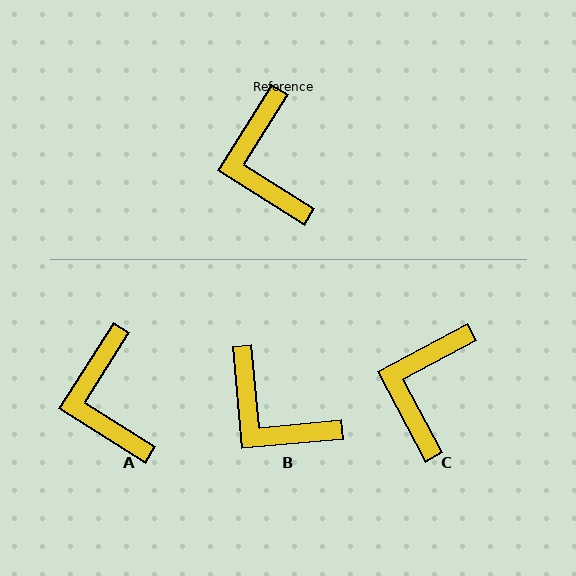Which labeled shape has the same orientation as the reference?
A.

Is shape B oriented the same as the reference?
No, it is off by about 37 degrees.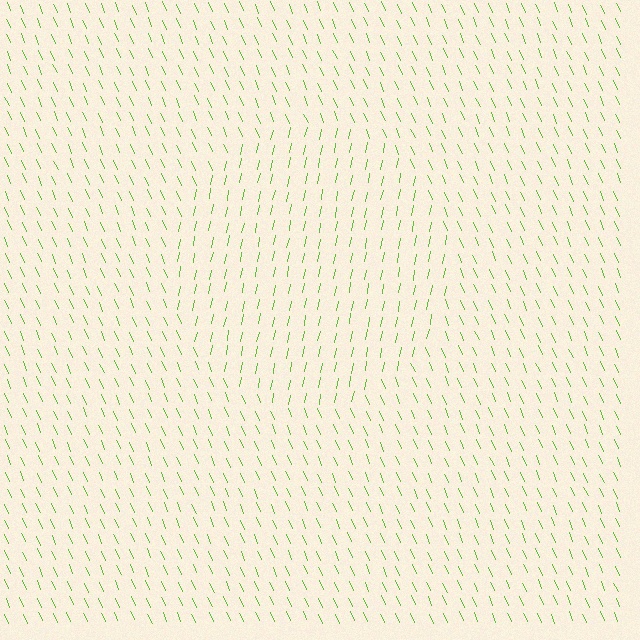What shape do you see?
I see a circle.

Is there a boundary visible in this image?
Yes, there is a texture boundary formed by a change in line orientation.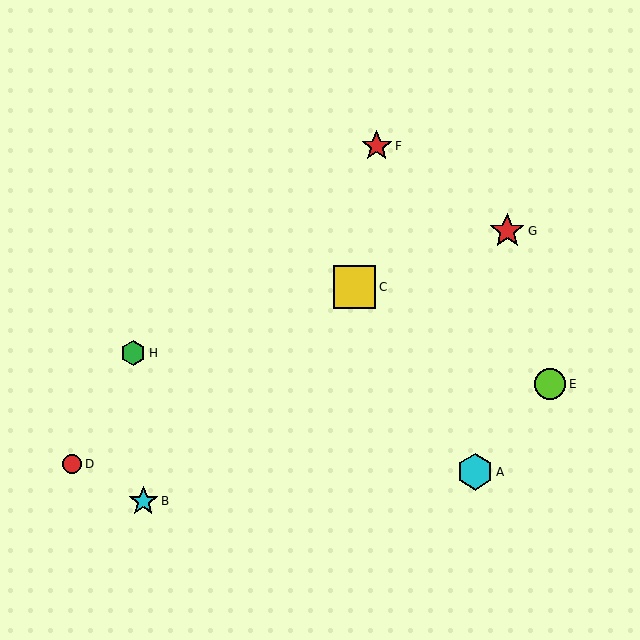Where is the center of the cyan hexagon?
The center of the cyan hexagon is at (475, 472).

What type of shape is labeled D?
Shape D is a red circle.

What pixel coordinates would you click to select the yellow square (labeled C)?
Click at (354, 287) to select the yellow square C.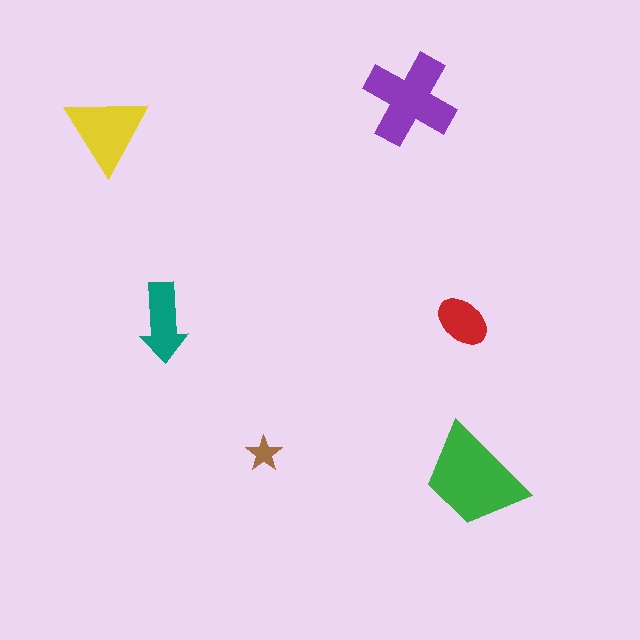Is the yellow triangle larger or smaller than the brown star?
Larger.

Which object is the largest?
The green trapezoid.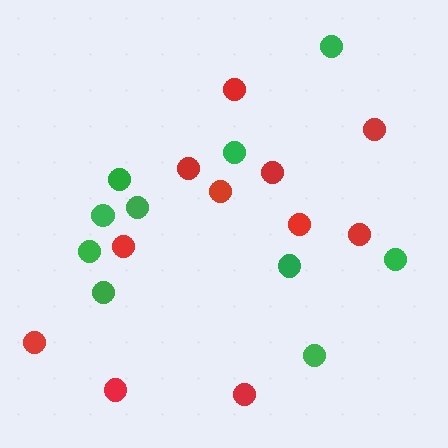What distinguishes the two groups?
There are 2 groups: one group of red circles (11) and one group of green circles (10).